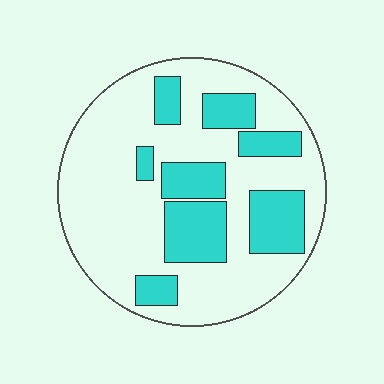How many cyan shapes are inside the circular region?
8.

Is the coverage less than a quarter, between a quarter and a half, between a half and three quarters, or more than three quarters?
Between a quarter and a half.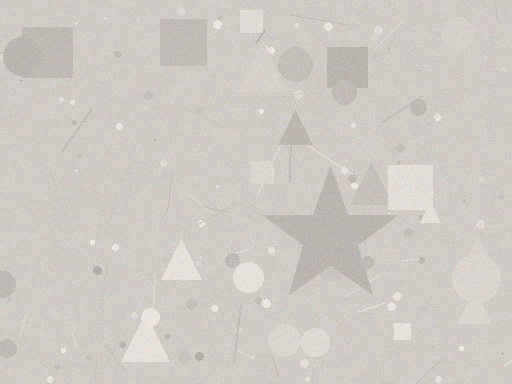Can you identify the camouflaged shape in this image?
The camouflaged shape is a star.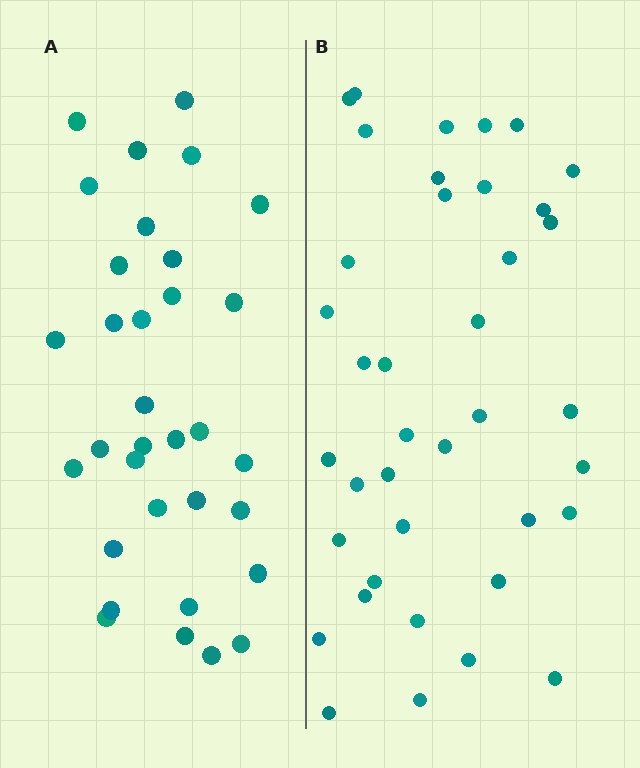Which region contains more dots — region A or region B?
Region B (the right region) has more dots.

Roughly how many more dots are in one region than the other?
Region B has about 6 more dots than region A.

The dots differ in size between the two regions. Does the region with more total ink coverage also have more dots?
No. Region A has more total ink coverage because its dots are larger, but region B actually contains more individual dots. Total area can be misleading — the number of items is what matters here.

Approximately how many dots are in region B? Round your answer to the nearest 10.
About 40 dots. (The exact count is 39, which rounds to 40.)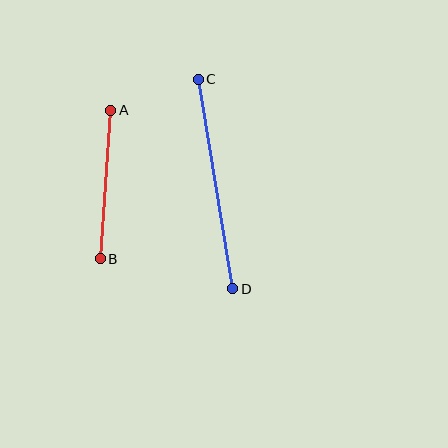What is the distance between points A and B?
The distance is approximately 149 pixels.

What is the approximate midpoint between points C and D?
The midpoint is at approximately (216, 184) pixels.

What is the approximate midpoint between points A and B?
The midpoint is at approximately (105, 184) pixels.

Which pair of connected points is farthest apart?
Points C and D are farthest apart.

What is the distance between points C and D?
The distance is approximately 213 pixels.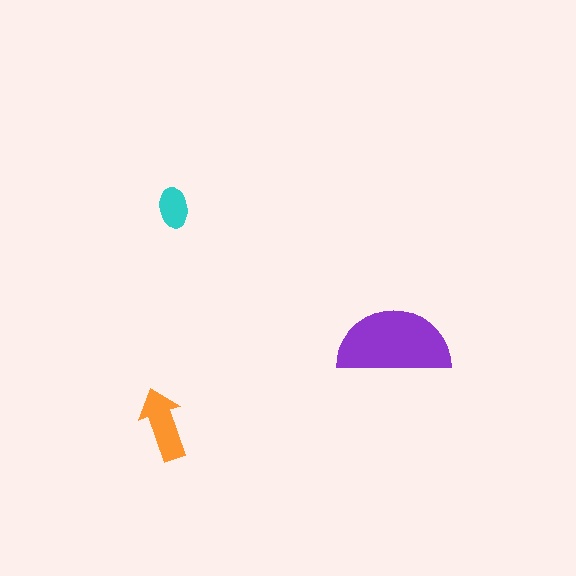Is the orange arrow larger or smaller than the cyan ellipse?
Larger.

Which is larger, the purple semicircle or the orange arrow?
The purple semicircle.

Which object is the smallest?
The cyan ellipse.